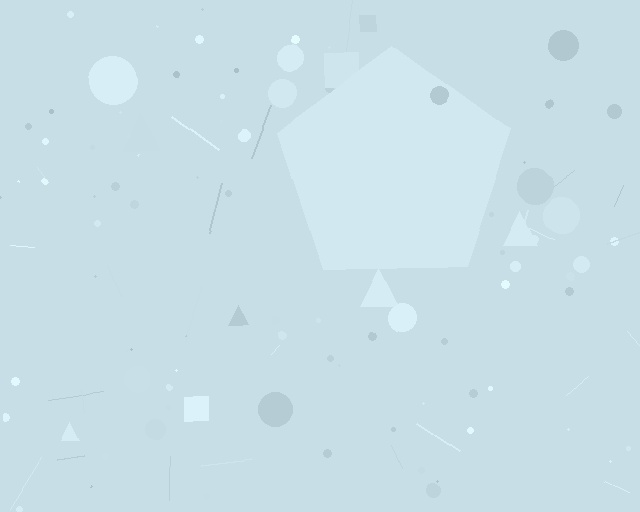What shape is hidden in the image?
A pentagon is hidden in the image.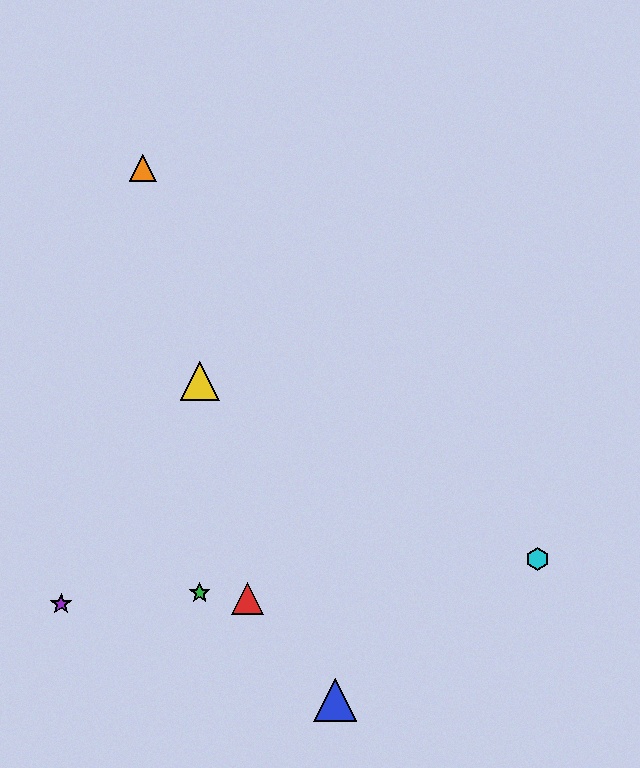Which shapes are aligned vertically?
The green star, the yellow triangle are aligned vertically.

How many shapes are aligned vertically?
2 shapes (the green star, the yellow triangle) are aligned vertically.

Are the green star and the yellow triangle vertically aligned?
Yes, both are at x≈200.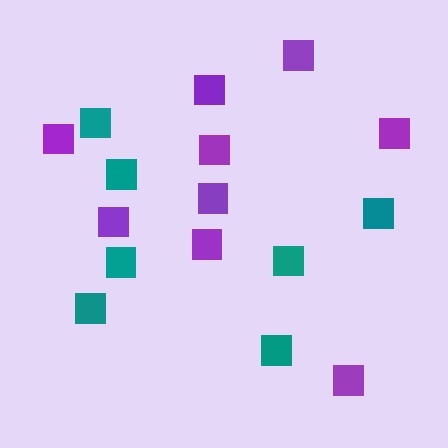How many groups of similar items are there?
There are 2 groups: one group of purple squares (9) and one group of teal squares (7).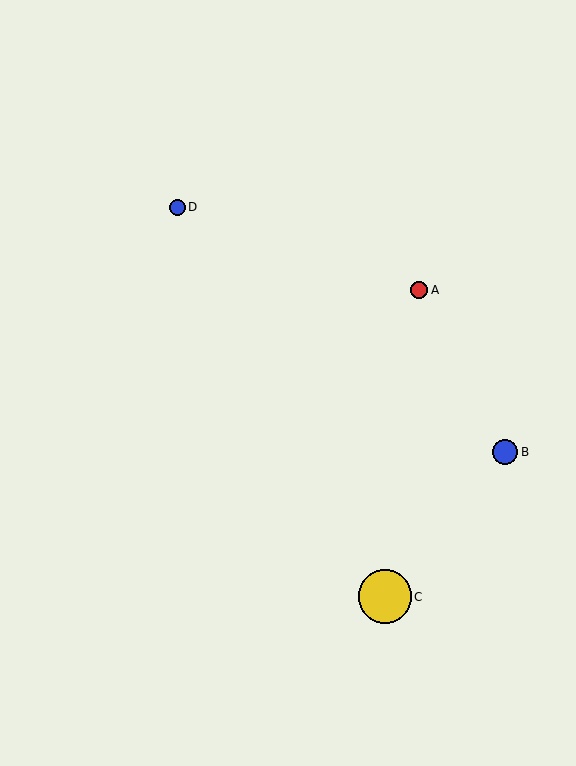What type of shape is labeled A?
Shape A is a red circle.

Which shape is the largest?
The yellow circle (labeled C) is the largest.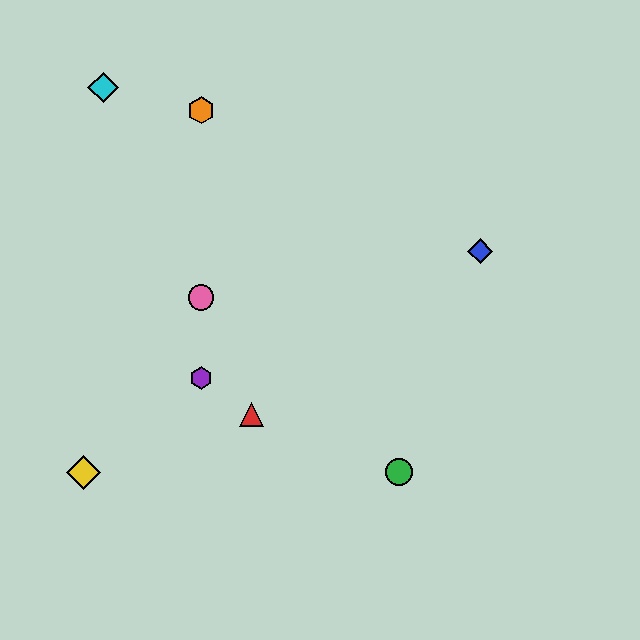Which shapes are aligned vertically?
The purple hexagon, the orange hexagon, the pink circle are aligned vertically.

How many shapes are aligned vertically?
3 shapes (the purple hexagon, the orange hexagon, the pink circle) are aligned vertically.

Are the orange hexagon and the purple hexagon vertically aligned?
Yes, both are at x≈201.